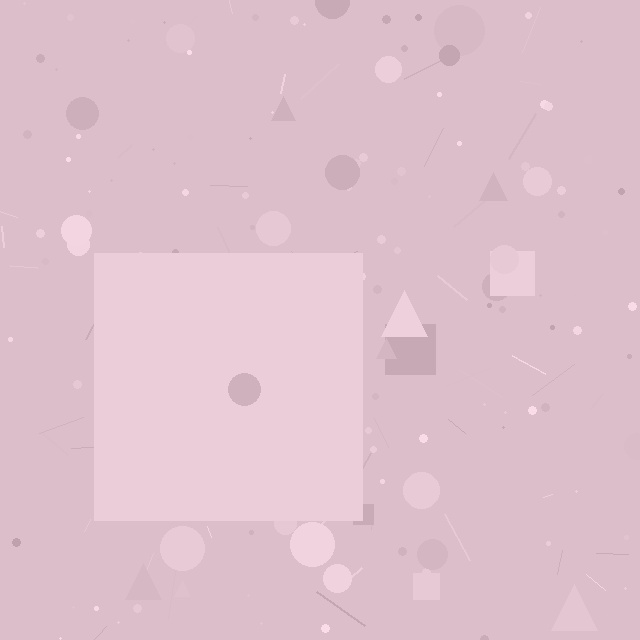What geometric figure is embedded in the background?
A square is embedded in the background.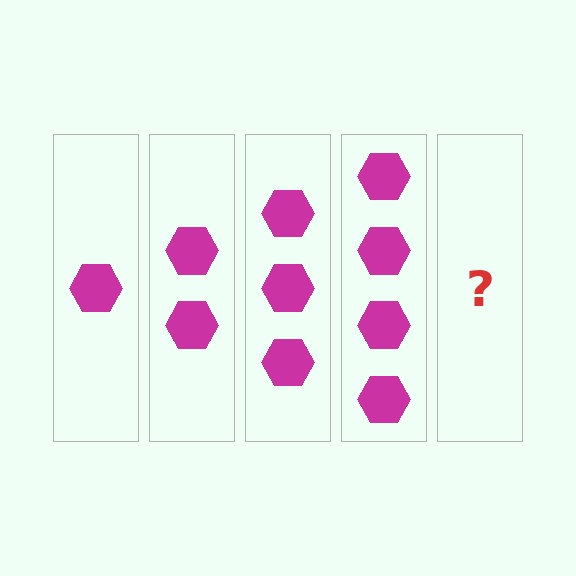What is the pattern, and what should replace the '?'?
The pattern is that each step adds one more hexagon. The '?' should be 5 hexagons.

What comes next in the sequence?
The next element should be 5 hexagons.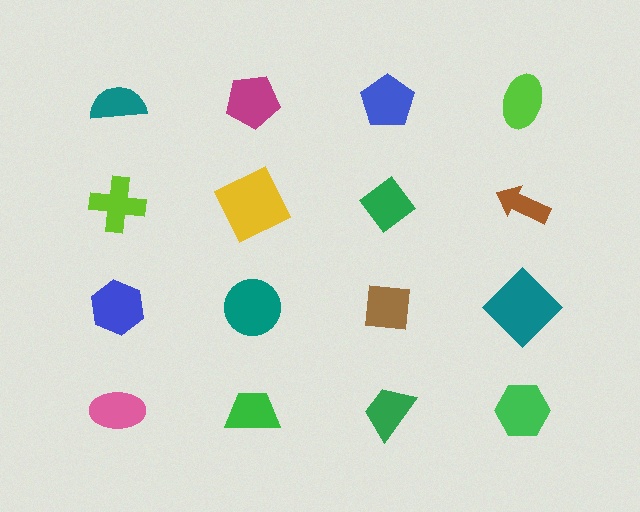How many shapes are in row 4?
4 shapes.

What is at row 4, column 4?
A green hexagon.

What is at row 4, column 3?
A green trapezoid.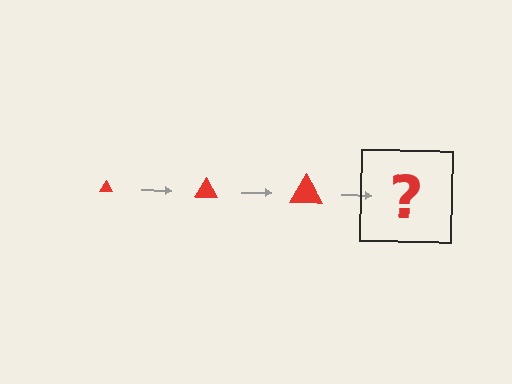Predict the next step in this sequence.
The next step is a red triangle, larger than the previous one.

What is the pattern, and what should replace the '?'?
The pattern is that the triangle gets progressively larger each step. The '?' should be a red triangle, larger than the previous one.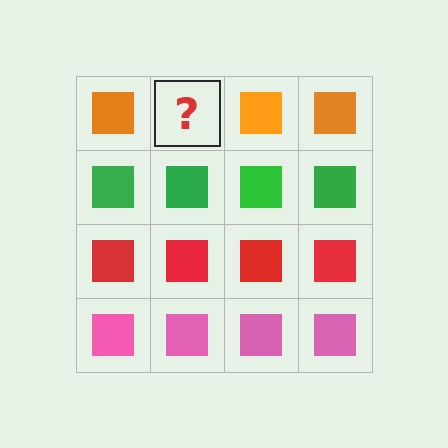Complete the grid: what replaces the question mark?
The question mark should be replaced with an orange square.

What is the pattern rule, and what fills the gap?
The rule is that each row has a consistent color. The gap should be filled with an orange square.